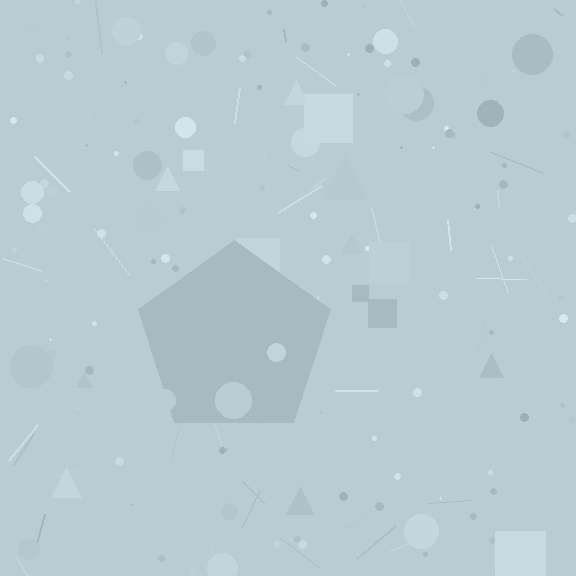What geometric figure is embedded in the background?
A pentagon is embedded in the background.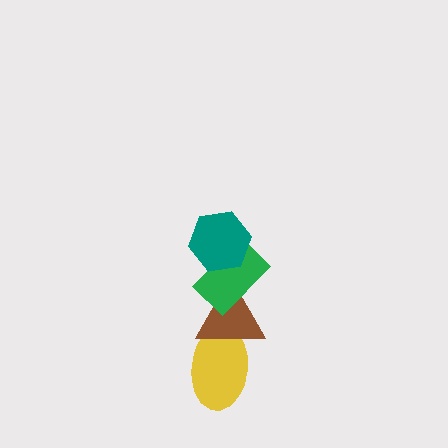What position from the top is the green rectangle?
The green rectangle is 2nd from the top.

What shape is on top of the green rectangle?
The teal hexagon is on top of the green rectangle.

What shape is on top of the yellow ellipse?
The brown triangle is on top of the yellow ellipse.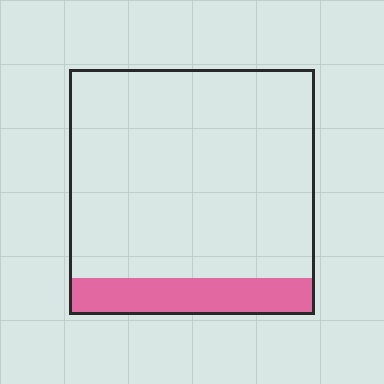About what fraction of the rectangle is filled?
About one sixth (1/6).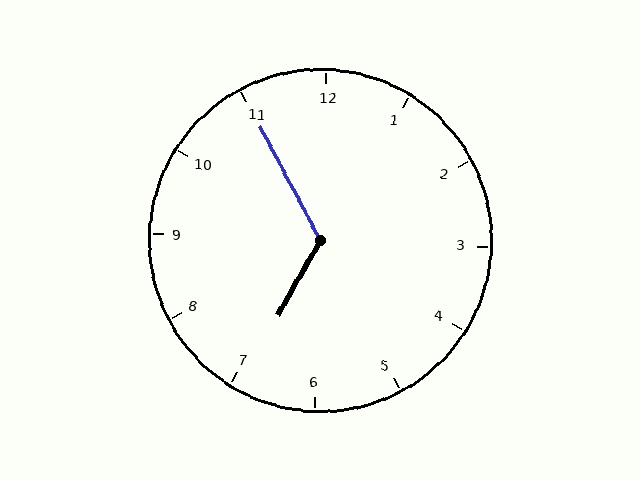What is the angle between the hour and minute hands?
Approximately 122 degrees.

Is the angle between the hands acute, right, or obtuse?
It is obtuse.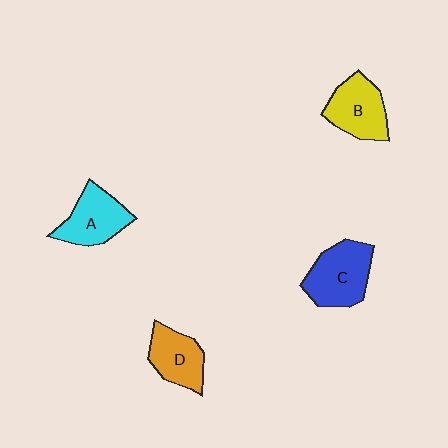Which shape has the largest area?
Shape C (blue).